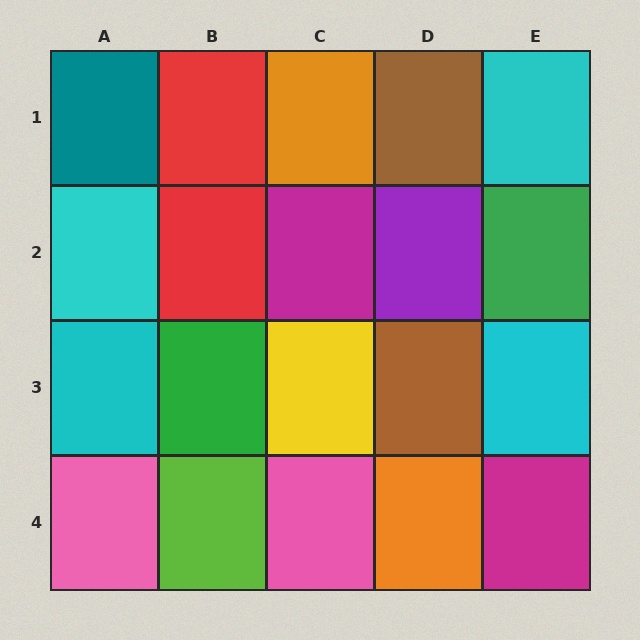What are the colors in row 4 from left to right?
Pink, lime, pink, orange, magenta.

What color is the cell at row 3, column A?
Cyan.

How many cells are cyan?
4 cells are cyan.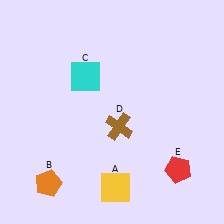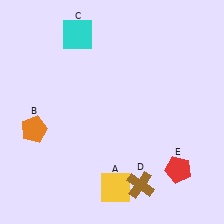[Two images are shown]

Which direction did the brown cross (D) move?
The brown cross (D) moved down.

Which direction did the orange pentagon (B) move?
The orange pentagon (B) moved up.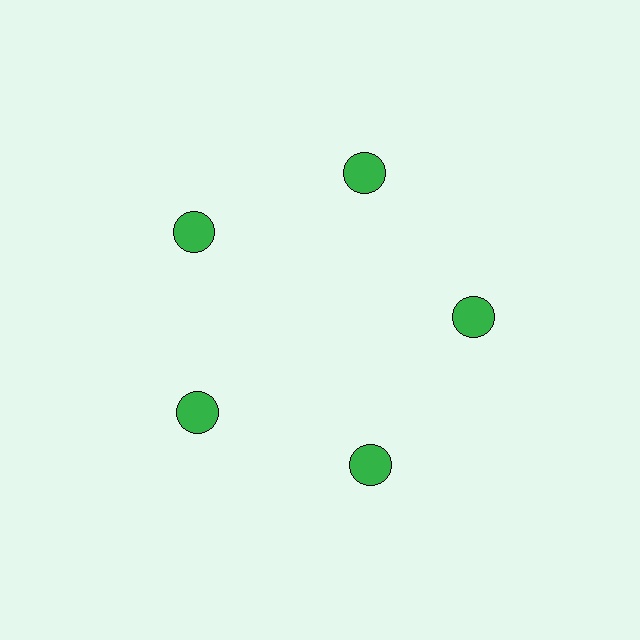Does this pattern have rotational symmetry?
Yes, this pattern has 5-fold rotational symmetry. It looks the same after rotating 72 degrees around the center.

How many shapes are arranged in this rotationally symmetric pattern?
There are 5 shapes, arranged in 5 groups of 1.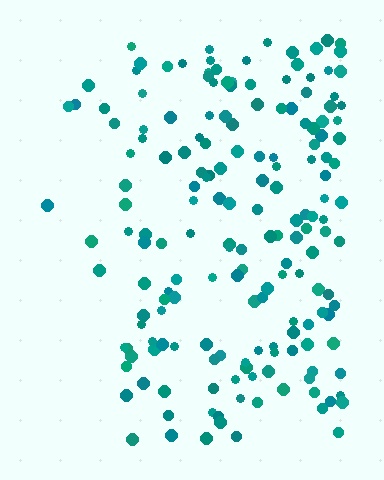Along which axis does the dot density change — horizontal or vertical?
Horizontal.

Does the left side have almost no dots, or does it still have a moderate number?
Still a moderate number, just noticeably fewer than the right.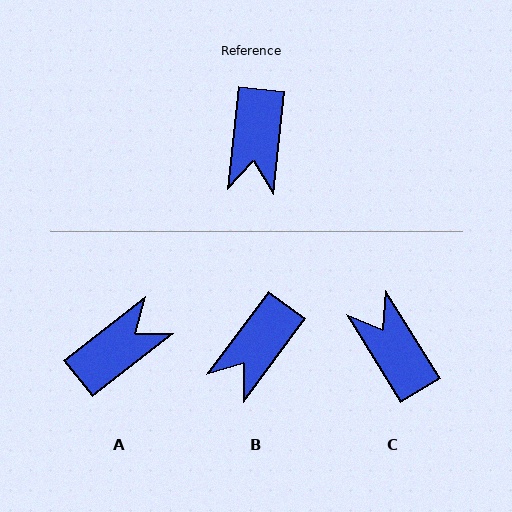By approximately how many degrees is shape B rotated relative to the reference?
Approximately 30 degrees clockwise.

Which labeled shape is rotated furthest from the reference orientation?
C, about 142 degrees away.